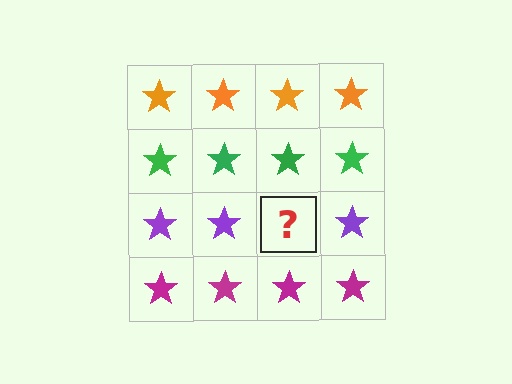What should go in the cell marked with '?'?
The missing cell should contain a purple star.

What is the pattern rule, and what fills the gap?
The rule is that each row has a consistent color. The gap should be filled with a purple star.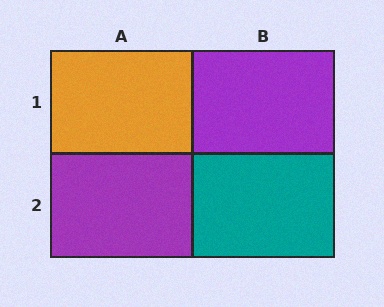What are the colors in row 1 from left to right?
Orange, purple.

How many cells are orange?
1 cell is orange.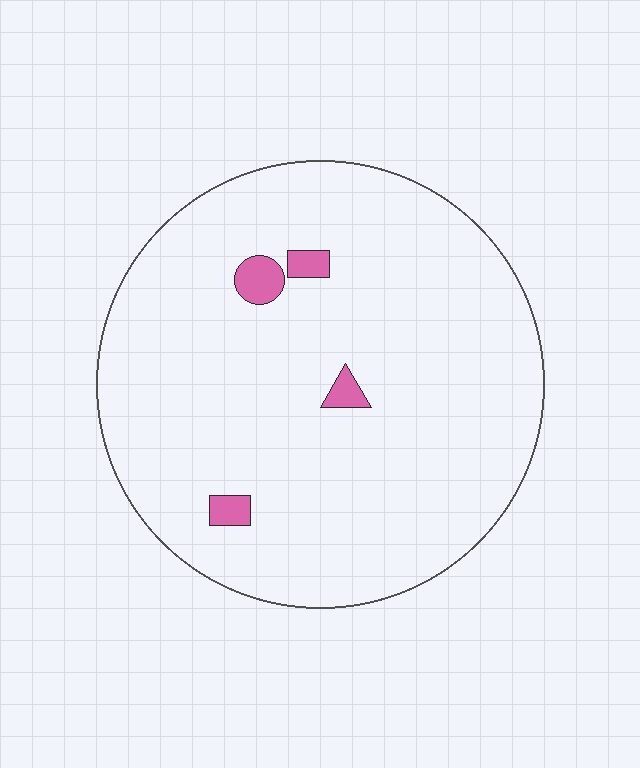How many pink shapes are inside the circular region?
4.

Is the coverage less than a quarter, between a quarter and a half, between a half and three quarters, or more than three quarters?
Less than a quarter.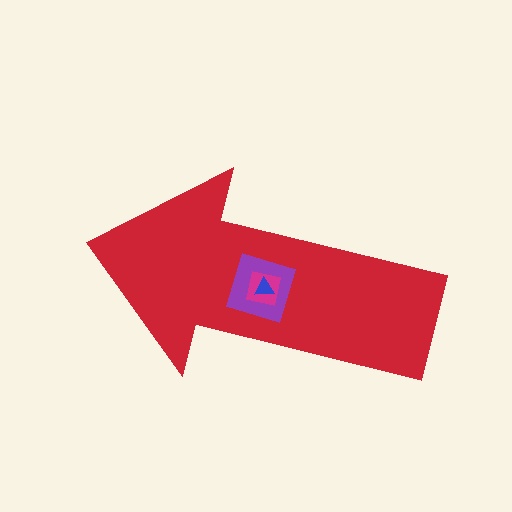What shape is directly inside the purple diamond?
The magenta square.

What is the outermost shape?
The red arrow.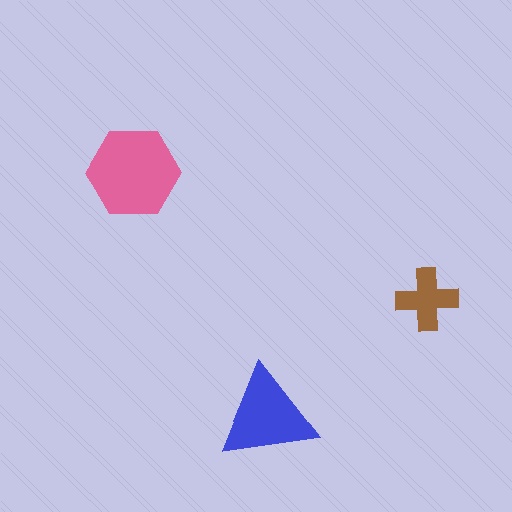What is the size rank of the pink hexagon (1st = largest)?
1st.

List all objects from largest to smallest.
The pink hexagon, the blue triangle, the brown cross.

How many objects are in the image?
There are 3 objects in the image.